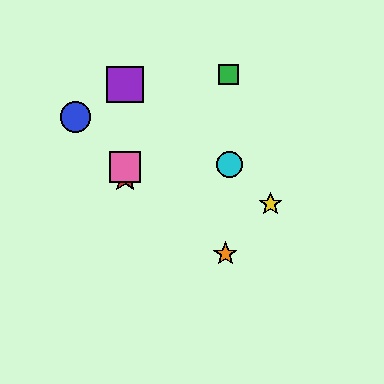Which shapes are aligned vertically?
The red star, the purple square, the pink square are aligned vertically.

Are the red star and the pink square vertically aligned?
Yes, both are at x≈125.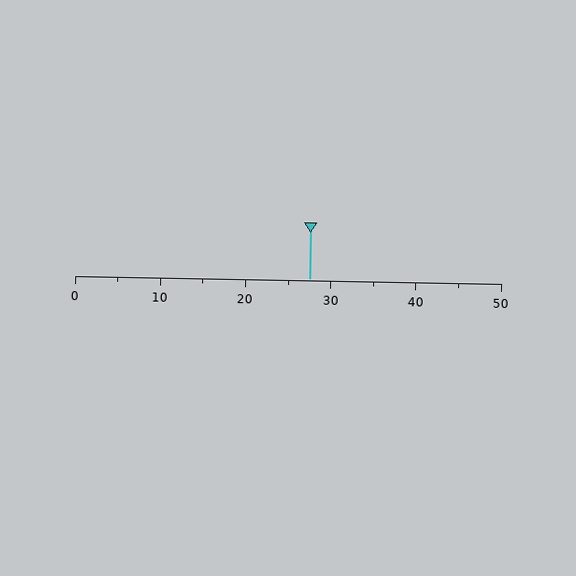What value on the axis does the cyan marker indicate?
The marker indicates approximately 27.5.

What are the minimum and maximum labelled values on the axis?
The axis runs from 0 to 50.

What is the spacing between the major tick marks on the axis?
The major ticks are spaced 10 apart.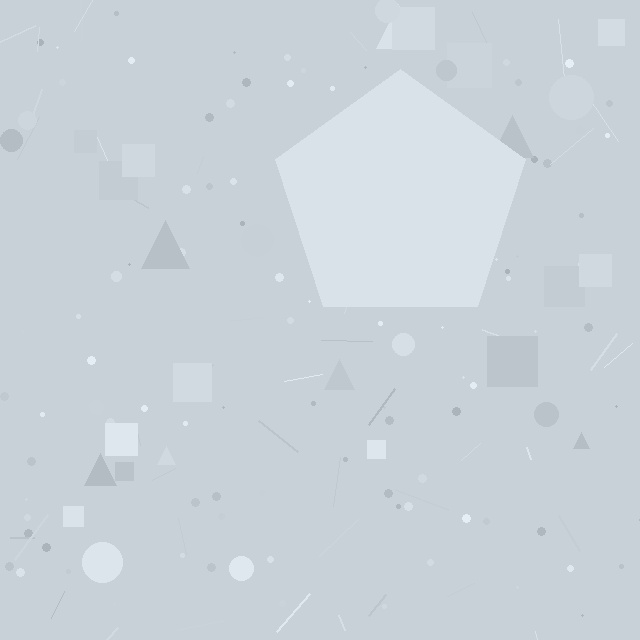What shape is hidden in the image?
A pentagon is hidden in the image.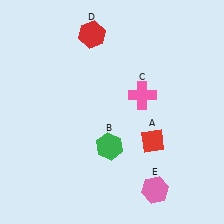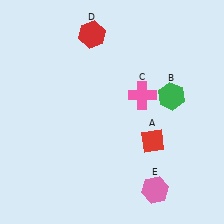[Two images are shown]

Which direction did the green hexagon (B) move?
The green hexagon (B) moved right.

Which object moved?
The green hexagon (B) moved right.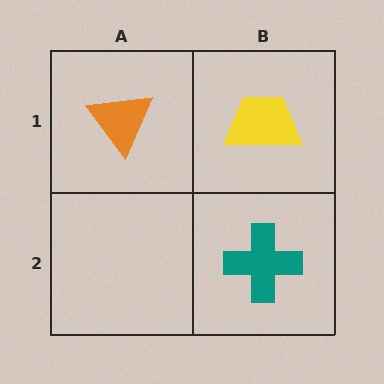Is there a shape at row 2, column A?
No, that cell is empty.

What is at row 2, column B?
A teal cross.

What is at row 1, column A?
An orange triangle.